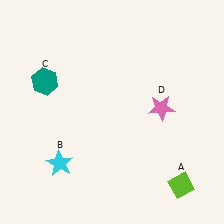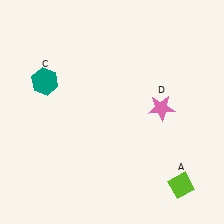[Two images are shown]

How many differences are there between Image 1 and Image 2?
There is 1 difference between the two images.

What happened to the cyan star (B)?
The cyan star (B) was removed in Image 2. It was in the bottom-left area of Image 1.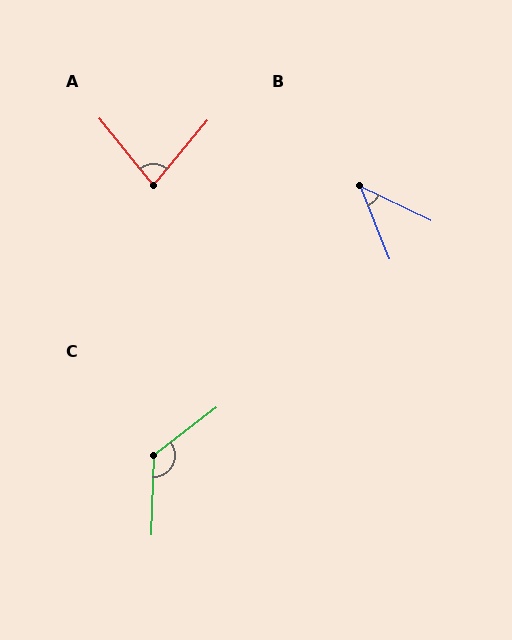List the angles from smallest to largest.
B (43°), A (79°), C (130°).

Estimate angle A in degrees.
Approximately 79 degrees.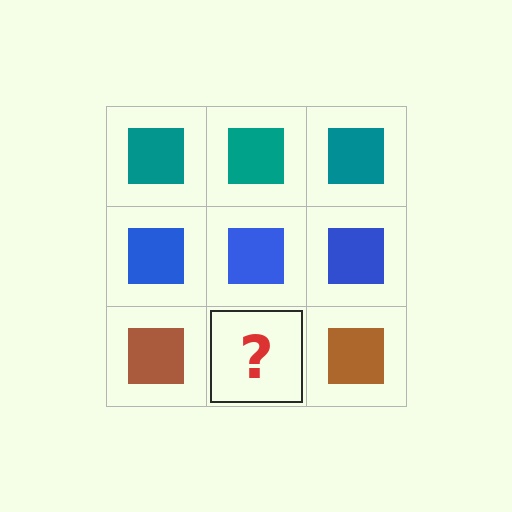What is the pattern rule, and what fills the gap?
The rule is that each row has a consistent color. The gap should be filled with a brown square.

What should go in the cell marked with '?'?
The missing cell should contain a brown square.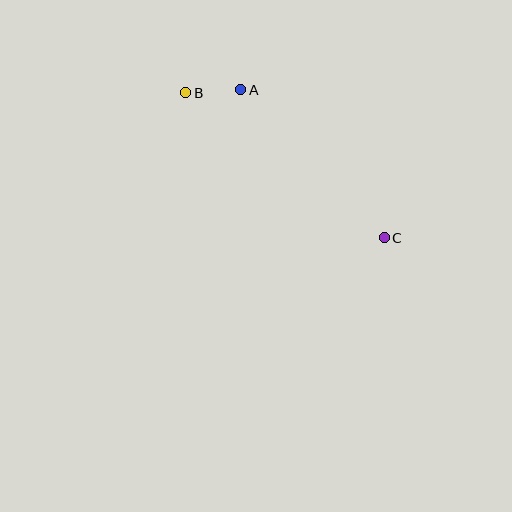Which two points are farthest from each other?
Points B and C are farthest from each other.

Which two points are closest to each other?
Points A and B are closest to each other.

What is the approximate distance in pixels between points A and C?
The distance between A and C is approximately 206 pixels.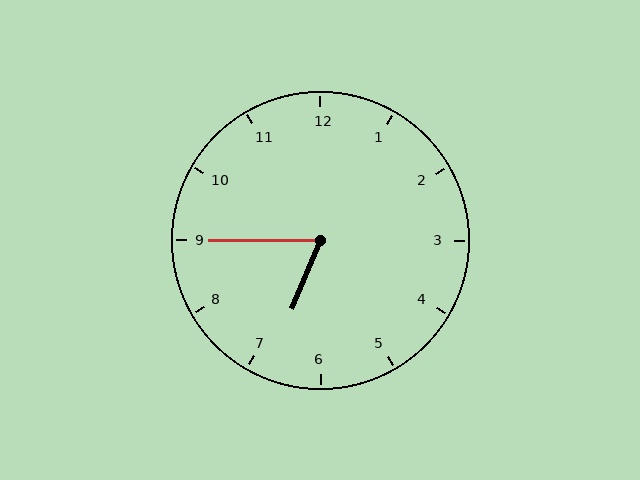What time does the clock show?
6:45.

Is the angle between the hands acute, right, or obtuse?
It is acute.